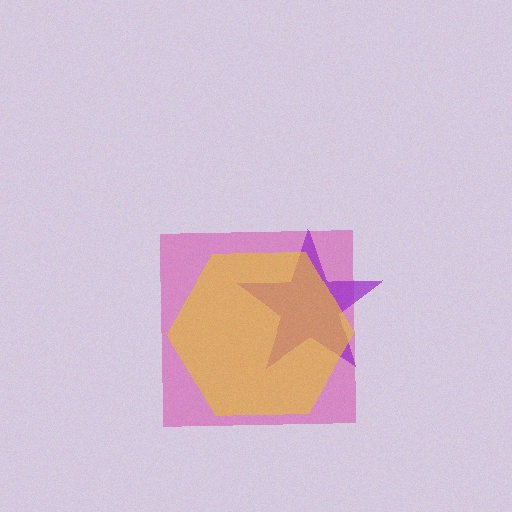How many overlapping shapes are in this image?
There are 3 overlapping shapes in the image.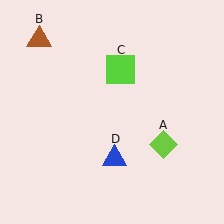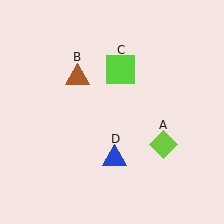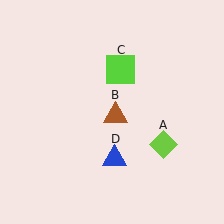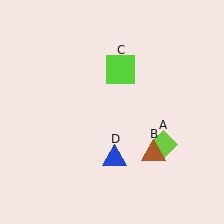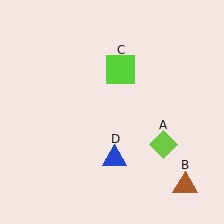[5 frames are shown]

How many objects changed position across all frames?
1 object changed position: brown triangle (object B).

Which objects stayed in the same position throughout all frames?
Lime diamond (object A) and lime square (object C) and blue triangle (object D) remained stationary.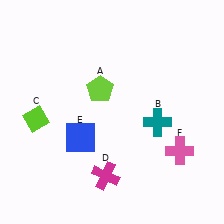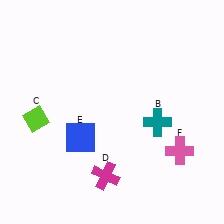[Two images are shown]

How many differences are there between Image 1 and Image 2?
There is 1 difference between the two images.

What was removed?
The lime pentagon (A) was removed in Image 2.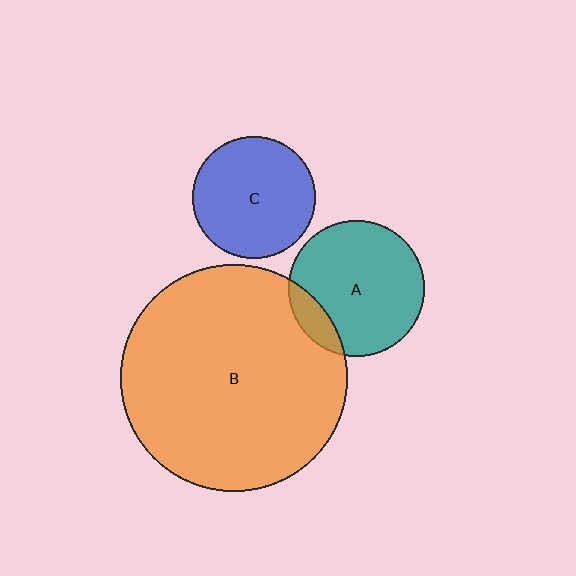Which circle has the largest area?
Circle B (orange).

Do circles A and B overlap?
Yes.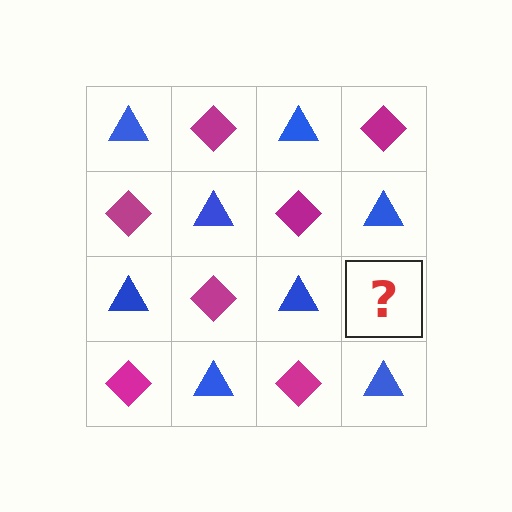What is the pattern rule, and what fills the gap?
The rule is that it alternates blue triangle and magenta diamond in a checkerboard pattern. The gap should be filled with a magenta diamond.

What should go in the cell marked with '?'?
The missing cell should contain a magenta diamond.